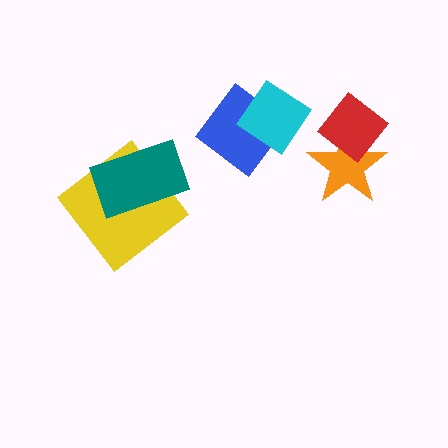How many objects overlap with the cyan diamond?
1 object overlaps with the cyan diamond.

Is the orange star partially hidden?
Yes, it is partially covered by another shape.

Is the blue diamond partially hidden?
Yes, it is partially covered by another shape.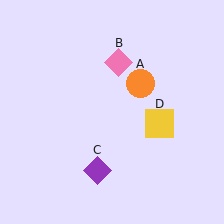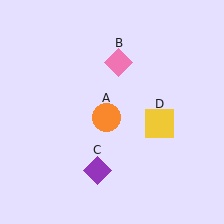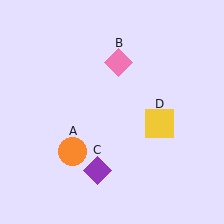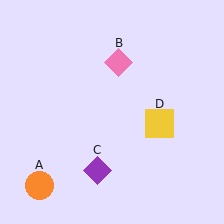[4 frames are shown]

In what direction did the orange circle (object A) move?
The orange circle (object A) moved down and to the left.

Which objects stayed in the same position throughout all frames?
Pink diamond (object B) and purple diamond (object C) and yellow square (object D) remained stationary.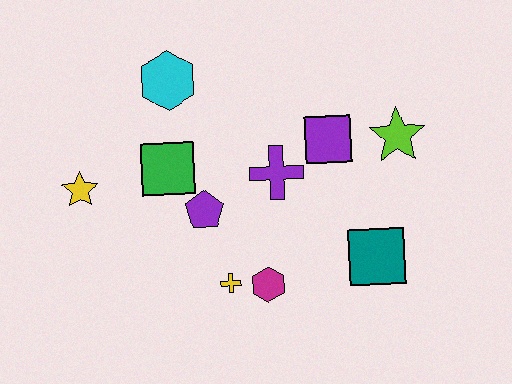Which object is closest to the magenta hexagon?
The yellow cross is closest to the magenta hexagon.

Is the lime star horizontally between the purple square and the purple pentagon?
No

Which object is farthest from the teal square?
The yellow star is farthest from the teal square.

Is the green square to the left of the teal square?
Yes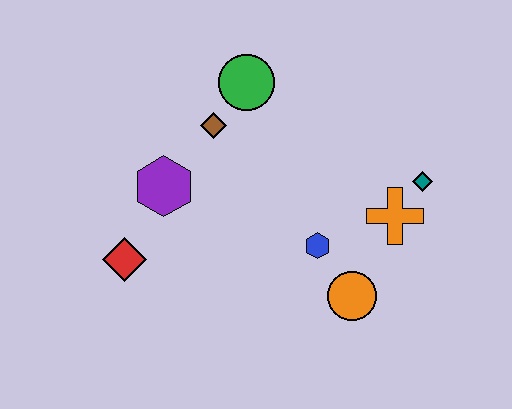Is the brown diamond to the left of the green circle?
Yes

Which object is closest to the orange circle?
The blue hexagon is closest to the orange circle.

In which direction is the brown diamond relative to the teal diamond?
The brown diamond is to the left of the teal diamond.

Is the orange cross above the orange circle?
Yes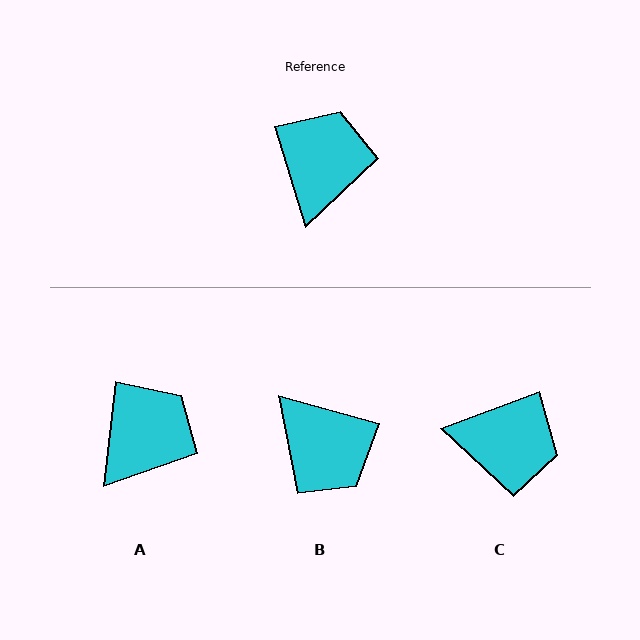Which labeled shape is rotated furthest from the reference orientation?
B, about 123 degrees away.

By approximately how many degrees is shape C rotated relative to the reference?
Approximately 87 degrees clockwise.